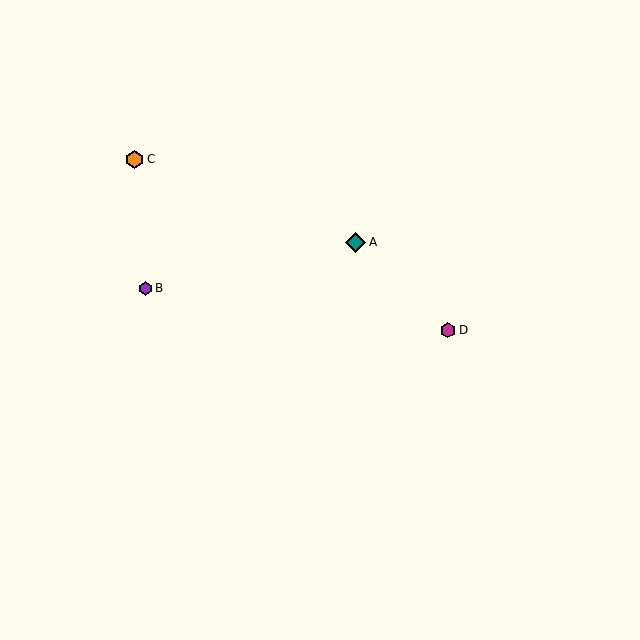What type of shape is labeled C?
Shape C is an orange hexagon.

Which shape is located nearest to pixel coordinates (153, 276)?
The purple hexagon (labeled B) at (146, 288) is nearest to that location.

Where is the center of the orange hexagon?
The center of the orange hexagon is at (135, 159).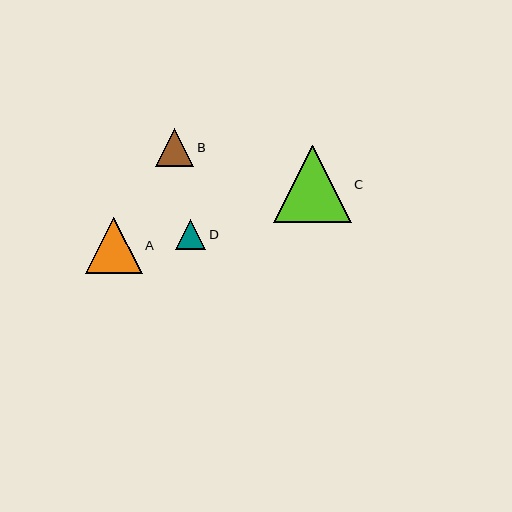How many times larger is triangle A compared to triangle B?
Triangle A is approximately 1.5 times the size of triangle B.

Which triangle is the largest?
Triangle C is the largest with a size of approximately 78 pixels.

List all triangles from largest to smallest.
From largest to smallest: C, A, B, D.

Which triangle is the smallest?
Triangle D is the smallest with a size of approximately 30 pixels.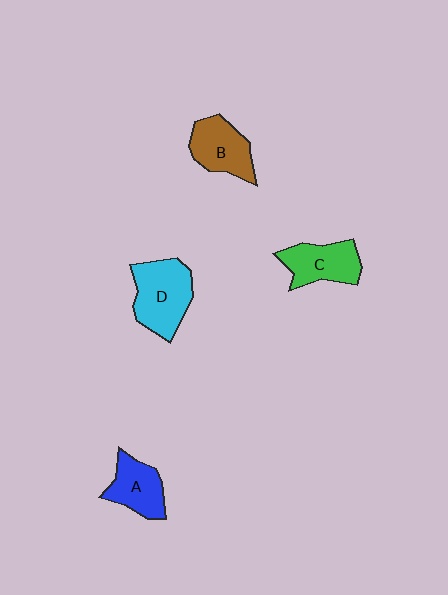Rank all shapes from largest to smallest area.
From largest to smallest: D (cyan), C (green), B (brown), A (blue).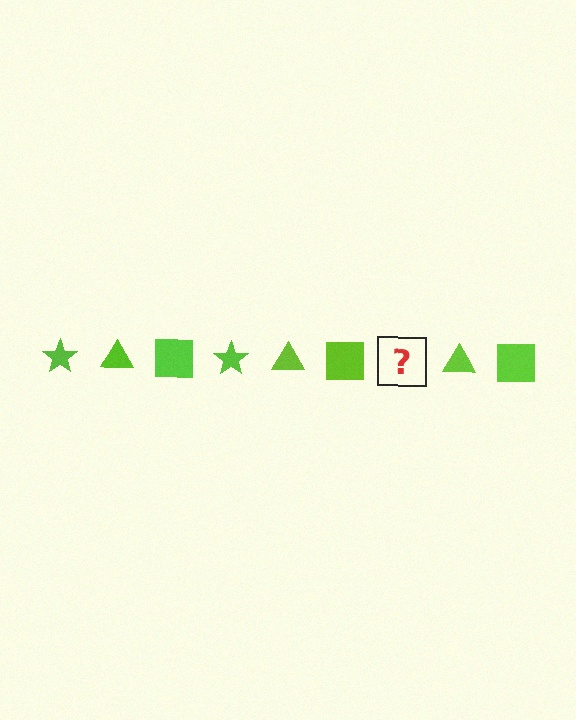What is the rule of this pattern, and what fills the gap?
The rule is that the pattern cycles through star, triangle, square shapes in lime. The gap should be filled with a lime star.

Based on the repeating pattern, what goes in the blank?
The blank should be a lime star.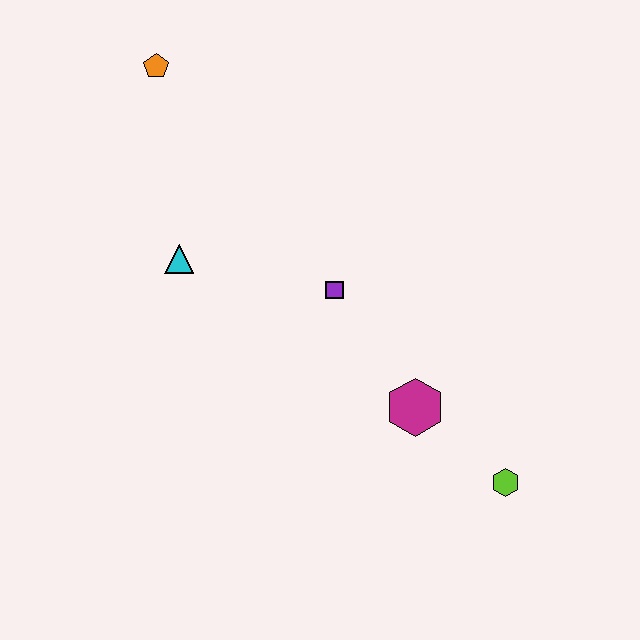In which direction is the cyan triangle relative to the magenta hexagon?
The cyan triangle is to the left of the magenta hexagon.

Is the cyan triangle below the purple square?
No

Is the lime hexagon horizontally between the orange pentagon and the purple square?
No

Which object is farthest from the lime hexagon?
The orange pentagon is farthest from the lime hexagon.